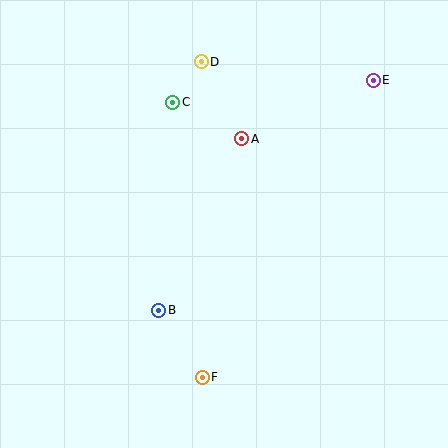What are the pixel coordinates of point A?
Point A is at (241, 139).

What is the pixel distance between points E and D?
The distance between E and D is 173 pixels.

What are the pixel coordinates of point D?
Point D is at (201, 62).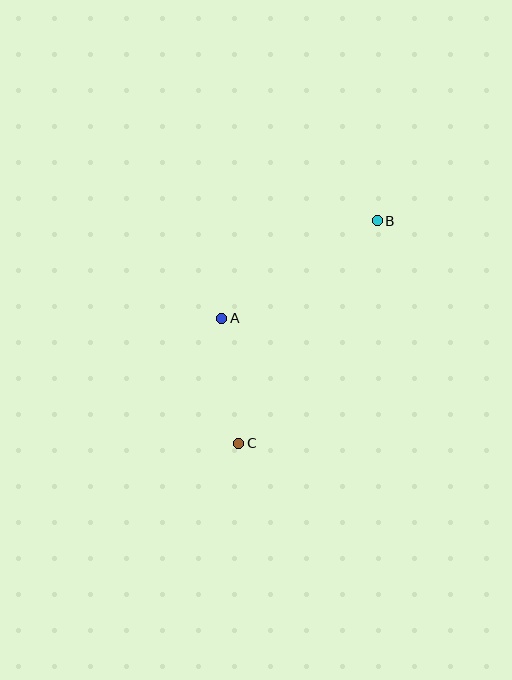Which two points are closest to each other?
Points A and C are closest to each other.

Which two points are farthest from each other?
Points B and C are farthest from each other.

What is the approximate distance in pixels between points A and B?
The distance between A and B is approximately 183 pixels.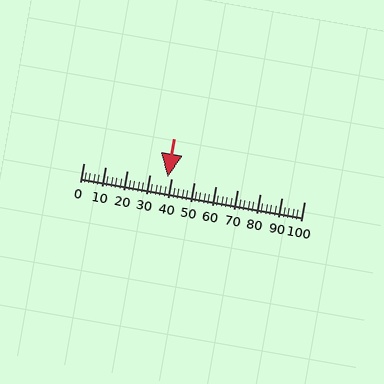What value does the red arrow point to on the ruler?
The red arrow points to approximately 38.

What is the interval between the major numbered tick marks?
The major tick marks are spaced 10 units apart.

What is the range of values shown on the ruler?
The ruler shows values from 0 to 100.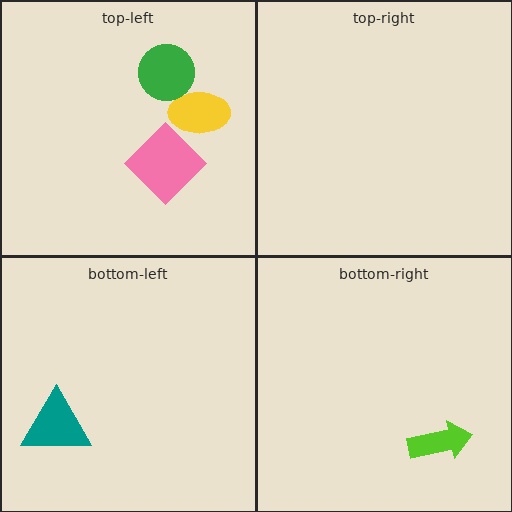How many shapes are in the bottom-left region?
1.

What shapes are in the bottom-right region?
The lime arrow.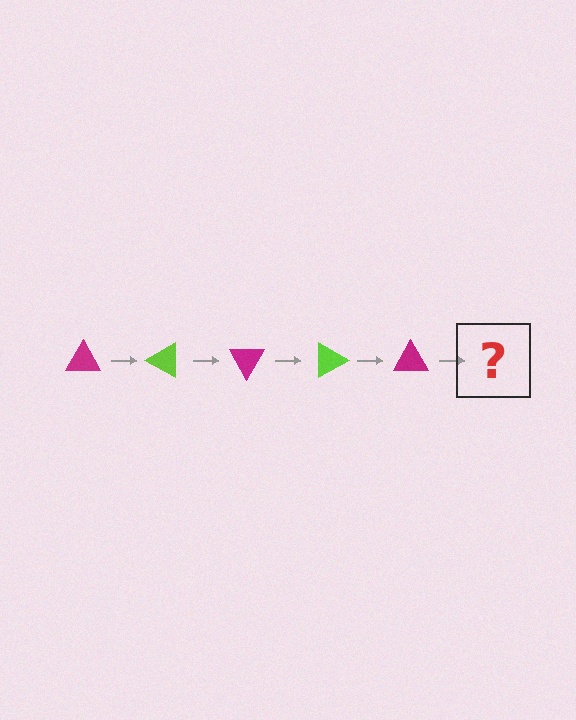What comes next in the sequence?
The next element should be a lime triangle, rotated 150 degrees from the start.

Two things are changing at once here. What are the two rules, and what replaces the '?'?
The two rules are that it rotates 30 degrees each step and the color cycles through magenta and lime. The '?' should be a lime triangle, rotated 150 degrees from the start.